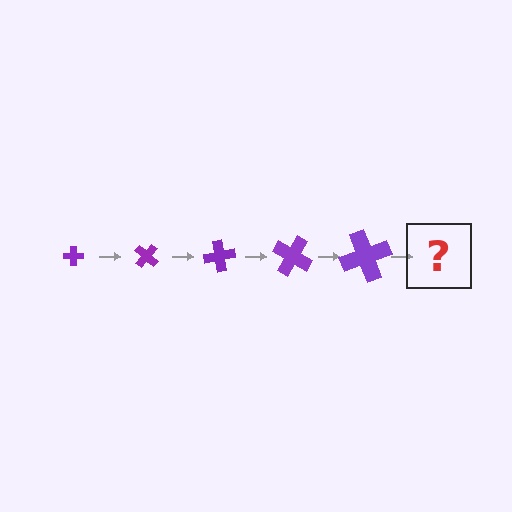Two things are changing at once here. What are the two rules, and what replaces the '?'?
The two rules are that the cross grows larger each step and it rotates 40 degrees each step. The '?' should be a cross, larger than the previous one and rotated 200 degrees from the start.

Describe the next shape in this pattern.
It should be a cross, larger than the previous one and rotated 200 degrees from the start.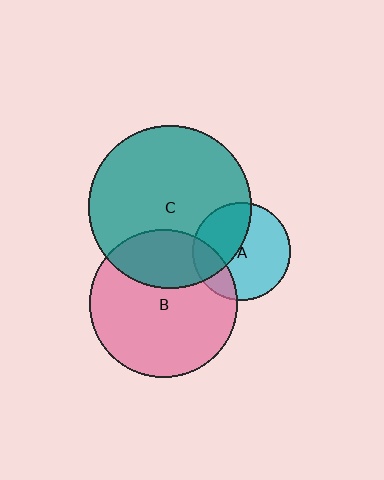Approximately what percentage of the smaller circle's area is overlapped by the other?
Approximately 40%.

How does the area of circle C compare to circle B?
Approximately 1.2 times.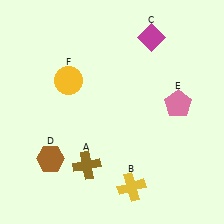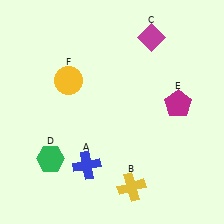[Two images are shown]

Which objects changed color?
A changed from brown to blue. D changed from brown to green. E changed from pink to magenta.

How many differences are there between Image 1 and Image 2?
There are 3 differences between the two images.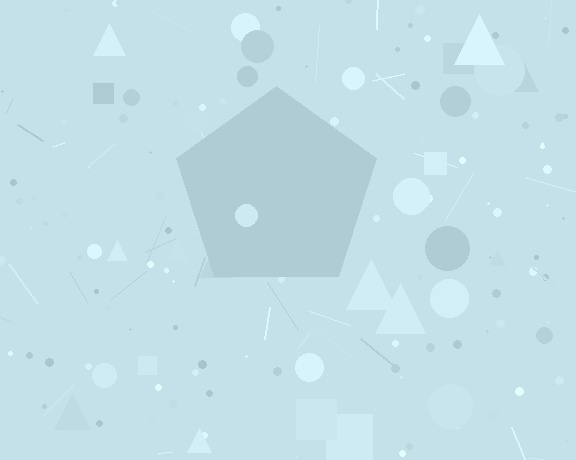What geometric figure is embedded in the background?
A pentagon is embedded in the background.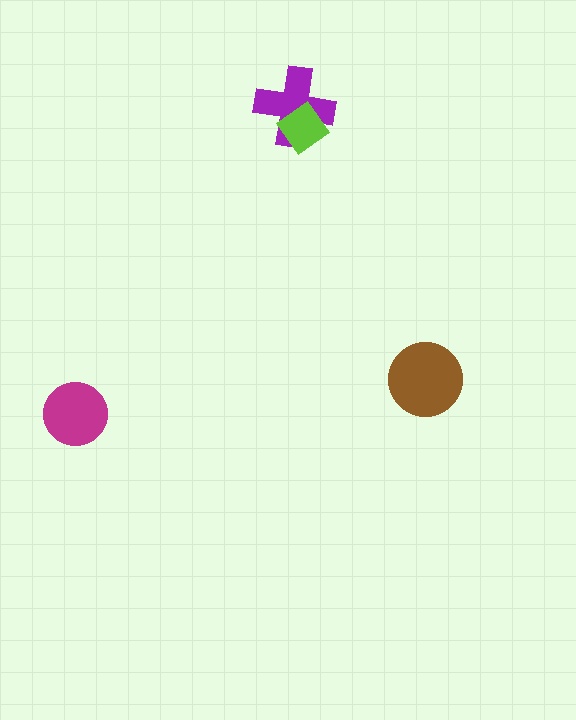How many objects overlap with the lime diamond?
1 object overlaps with the lime diamond.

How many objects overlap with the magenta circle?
0 objects overlap with the magenta circle.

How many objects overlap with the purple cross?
1 object overlaps with the purple cross.